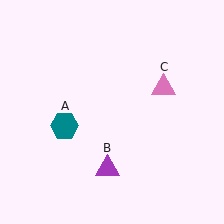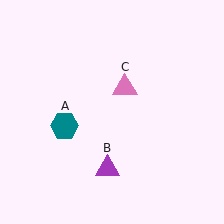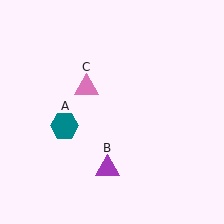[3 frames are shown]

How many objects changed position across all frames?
1 object changed position: pink triangle (object C).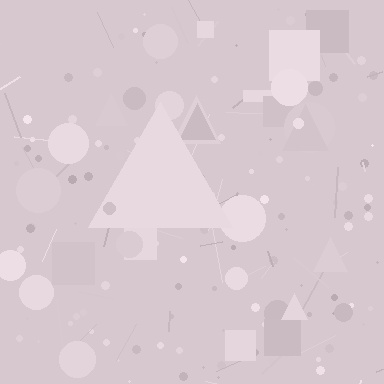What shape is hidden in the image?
A triangle is hidden in the image.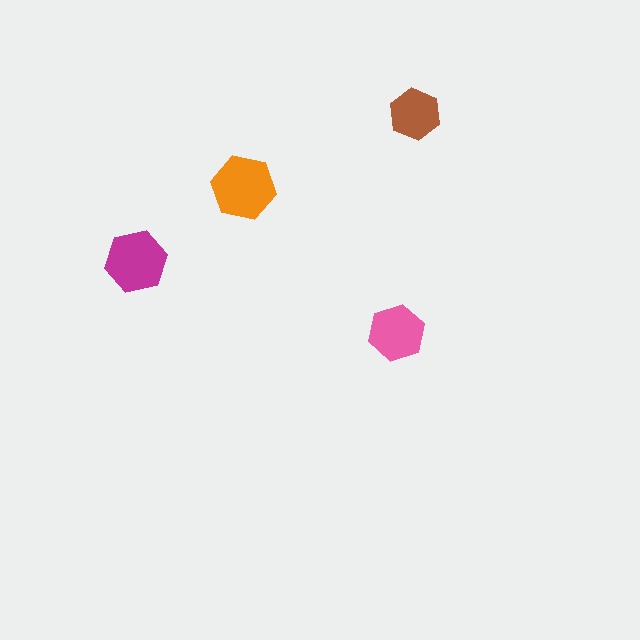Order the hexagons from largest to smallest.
the orange one, the magenta one, the pink one, the brown one.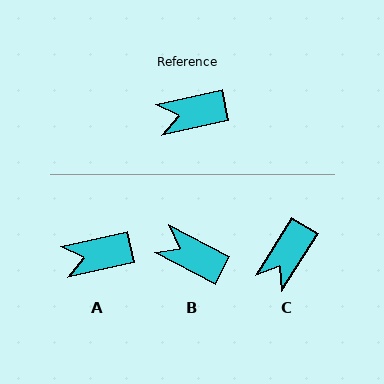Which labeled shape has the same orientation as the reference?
A.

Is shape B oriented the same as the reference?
No, it is off by about 40 degrees.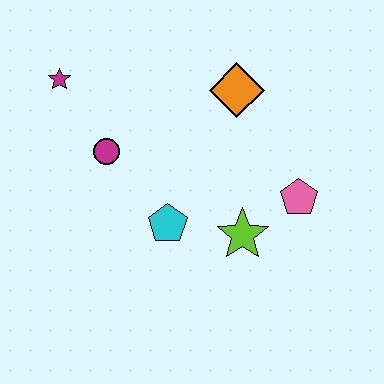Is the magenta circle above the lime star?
Yes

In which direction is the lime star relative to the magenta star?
The lime star is to the right of the magenta star.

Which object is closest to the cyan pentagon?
The lime star is closest to the cyan pentagon.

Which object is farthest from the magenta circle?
The pink pentagon is farthest from the magenta circle.